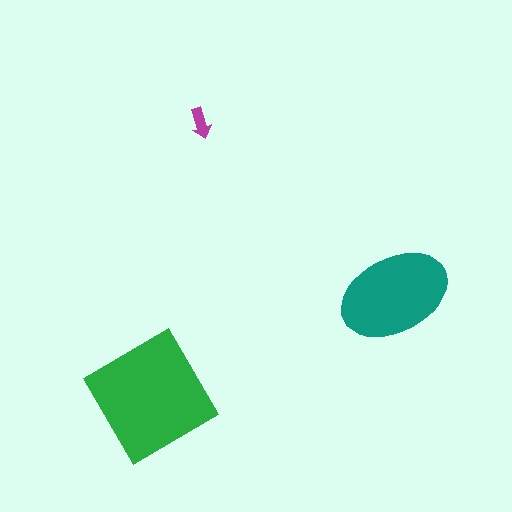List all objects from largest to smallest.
The green diamond, the teal ellipse, the magenta arrow.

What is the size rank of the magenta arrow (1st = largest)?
3rd.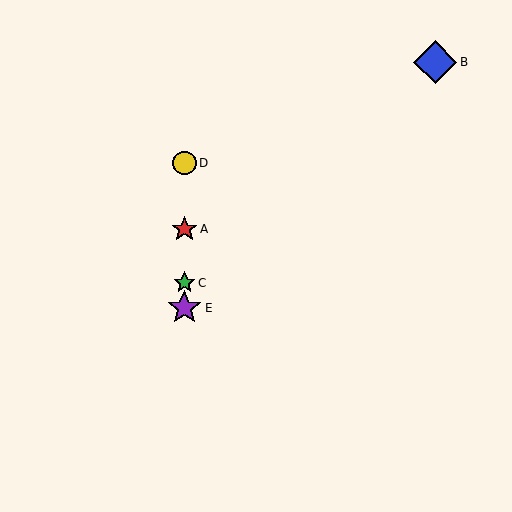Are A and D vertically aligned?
Yes, both are at x≈184.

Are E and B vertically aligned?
No, E is at x≈184 and B is at x≈435.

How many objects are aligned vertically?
4 objects (A, C, D, E) are aligned vertically.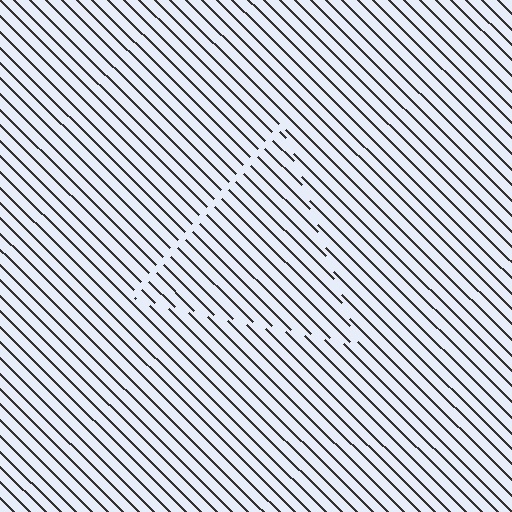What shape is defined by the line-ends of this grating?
An illusory triangle. The interior of the shape contains the same grating, shifted by half a period — the contour is defined by the phase discontinuity where line-ends from the inner and outer gratings abut.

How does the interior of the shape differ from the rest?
The interior of the shape contains the same grating, shifted by half a period — the contour is defined by the phase discontinuity where line-ends from the inner and outer gratings abut.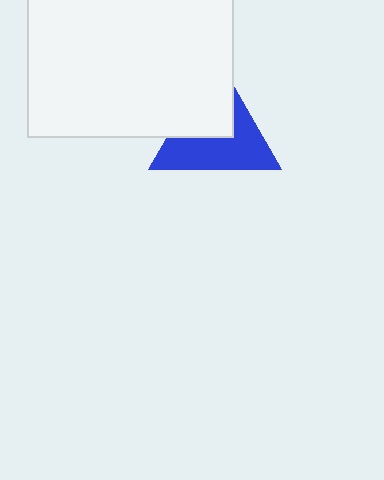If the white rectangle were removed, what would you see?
You would see the complete blue triangle.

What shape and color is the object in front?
The object in front is a white rectangle.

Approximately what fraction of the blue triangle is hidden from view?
Roughly 42% of the blue triangle is hidden behind the white rectangle.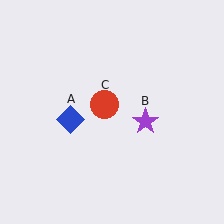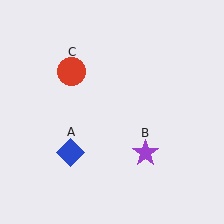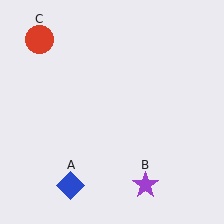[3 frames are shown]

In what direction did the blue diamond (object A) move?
The blue diamond (object A) moved down.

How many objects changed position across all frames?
3 objects changed position: blue diamond (object A), purple star (object B), red circle (object C).